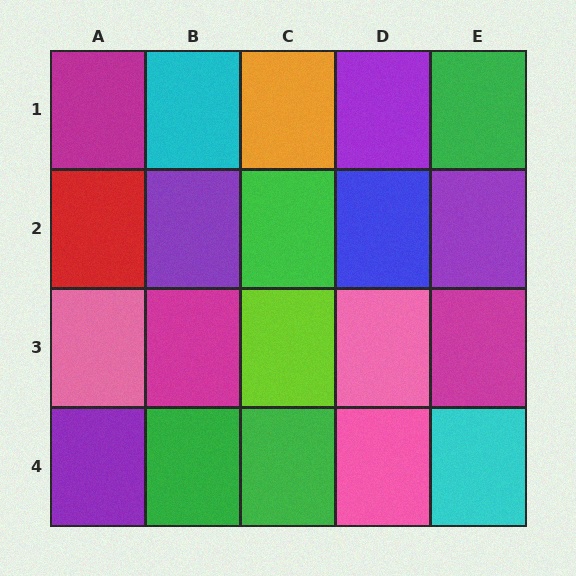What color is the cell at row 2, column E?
Purple.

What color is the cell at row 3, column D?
Pink.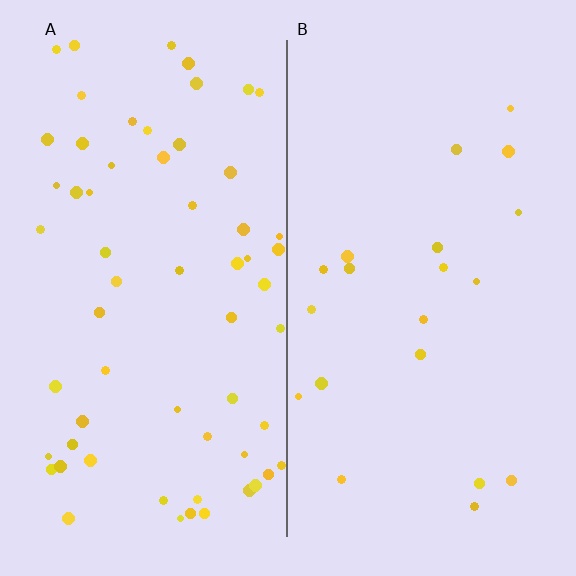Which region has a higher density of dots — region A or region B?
A (the left).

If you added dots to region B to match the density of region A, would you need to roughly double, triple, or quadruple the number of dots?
Approximately triple.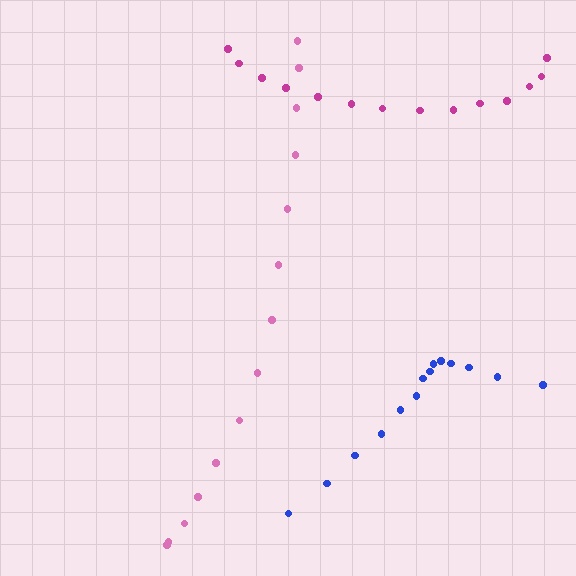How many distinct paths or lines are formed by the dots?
There are 3 distinct paths.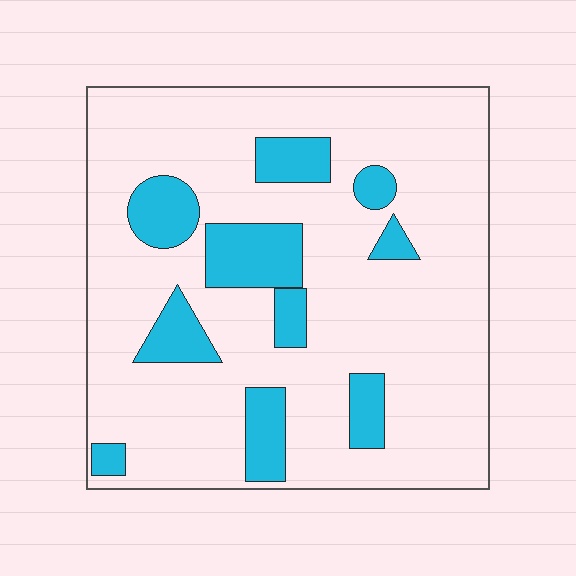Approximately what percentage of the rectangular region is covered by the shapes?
Approximately 20%.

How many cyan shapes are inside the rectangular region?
10.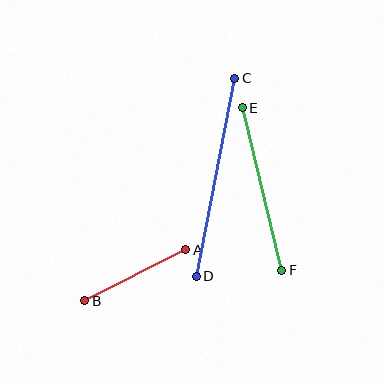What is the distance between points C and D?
The distance is approximately 202 pixels.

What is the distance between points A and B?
The distance is approximately 113 pixels.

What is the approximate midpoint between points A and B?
The midpoint is at approximately (135, 275) pixels.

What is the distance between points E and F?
The distance is approximately 168 pixels.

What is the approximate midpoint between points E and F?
The midpoint is at approximately (262, 189) pixels.